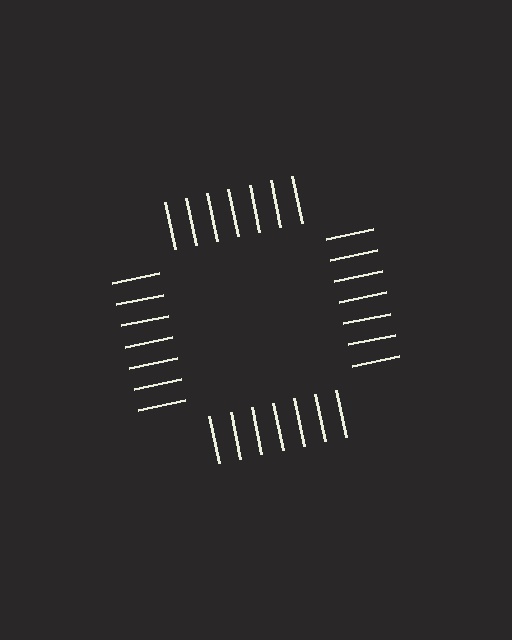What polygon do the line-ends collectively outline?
An illusory square — the line segments terminate on its edges but no continuous stroke is drawn.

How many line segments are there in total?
28 — 7 along each of the 4 edges.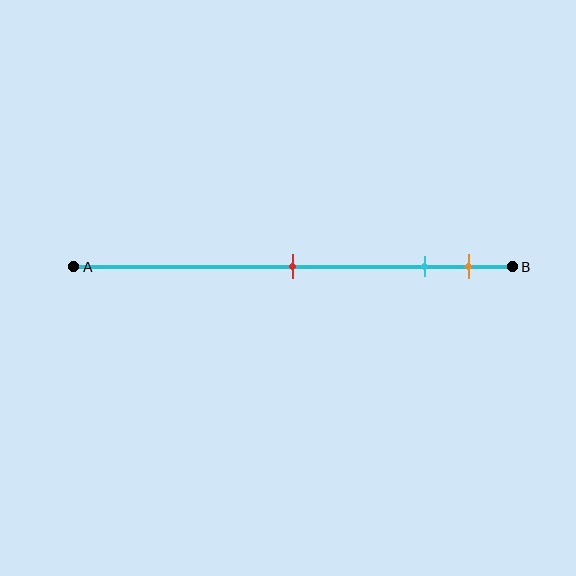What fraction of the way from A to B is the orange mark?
The orange mark is approximately 90% (0.9) of the way from A to B.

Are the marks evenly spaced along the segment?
No, the marks are not evenly spaced.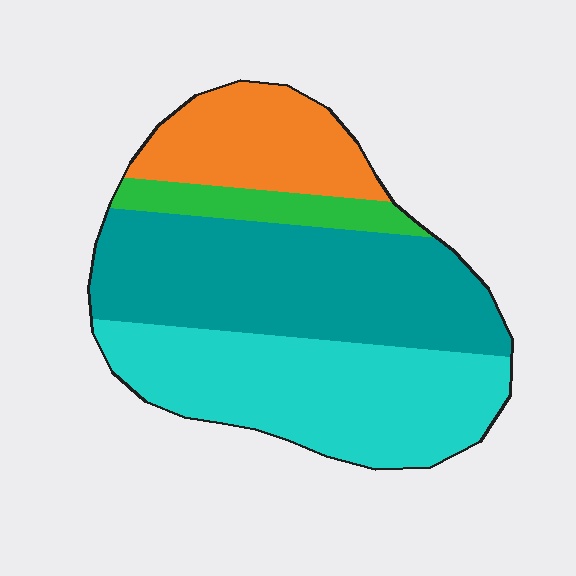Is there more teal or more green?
Teal.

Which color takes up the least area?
Green, at roughly 10%.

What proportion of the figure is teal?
Teal takes up about two fifths (2/5) of the figure.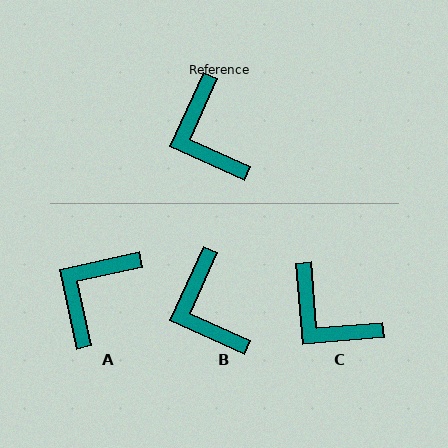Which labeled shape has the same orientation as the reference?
B.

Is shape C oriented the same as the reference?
No, it is off by about 29 degrees.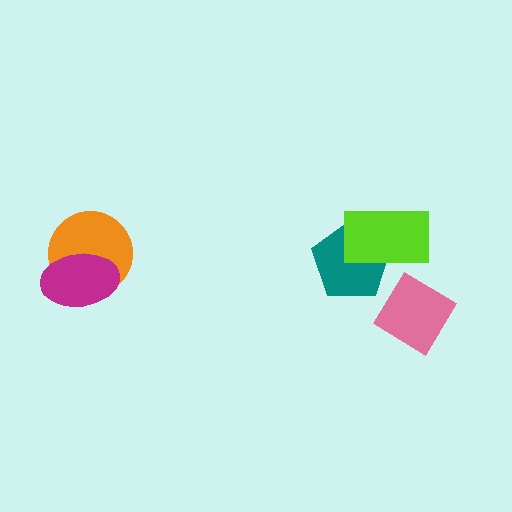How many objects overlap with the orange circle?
1 object overlaps with the orange circle.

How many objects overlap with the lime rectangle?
1 object overlaps with the lime rectangle.